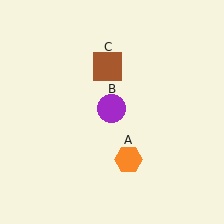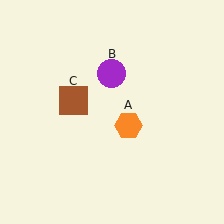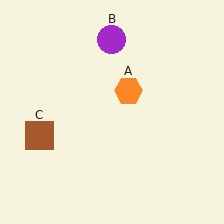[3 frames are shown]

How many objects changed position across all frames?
3 objects changed position: orange hexagon (object A), purple circle (object B), brown square (object C).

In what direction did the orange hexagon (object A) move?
The orange hexagon (object A) moved up.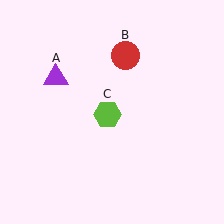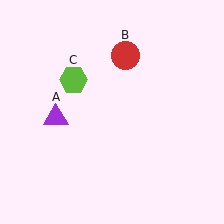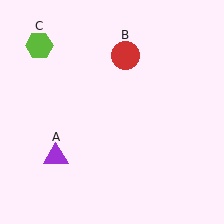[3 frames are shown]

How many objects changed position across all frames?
2 objects changed position: purple triangle (object A), lime hexagon (object C).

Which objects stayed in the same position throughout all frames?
Red circle (object B) remained stationary.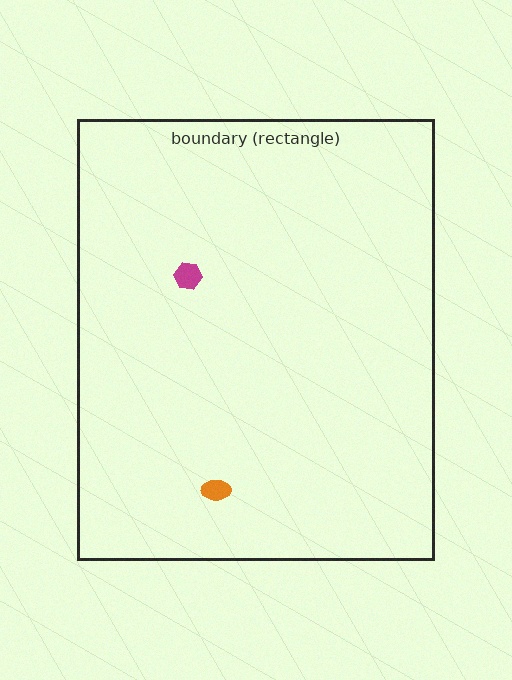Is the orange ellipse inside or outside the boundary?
Inside.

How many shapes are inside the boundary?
2 inside, 0 outside.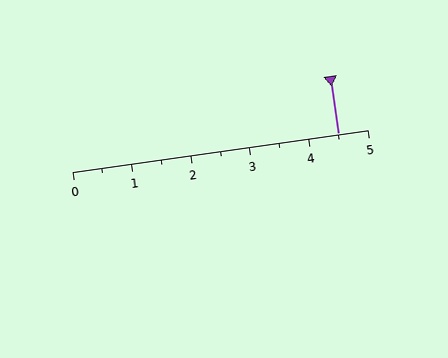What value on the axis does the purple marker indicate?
The marker indicates approximately 4.5.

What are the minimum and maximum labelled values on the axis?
The axis runs from 0 to 5.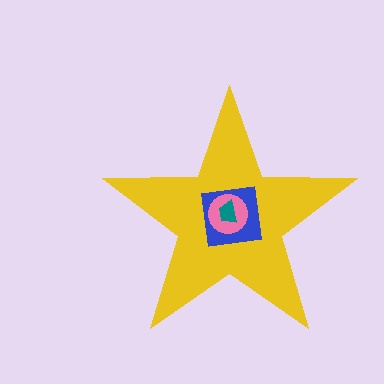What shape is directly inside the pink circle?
The teal trapezoid.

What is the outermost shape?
The yellow star.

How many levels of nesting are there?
4.